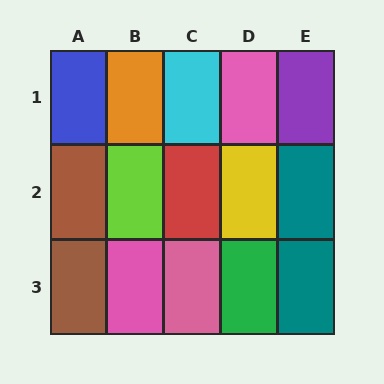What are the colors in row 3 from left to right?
Brown, pink, pink, green, teal.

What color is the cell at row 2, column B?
Lime.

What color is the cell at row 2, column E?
Teal.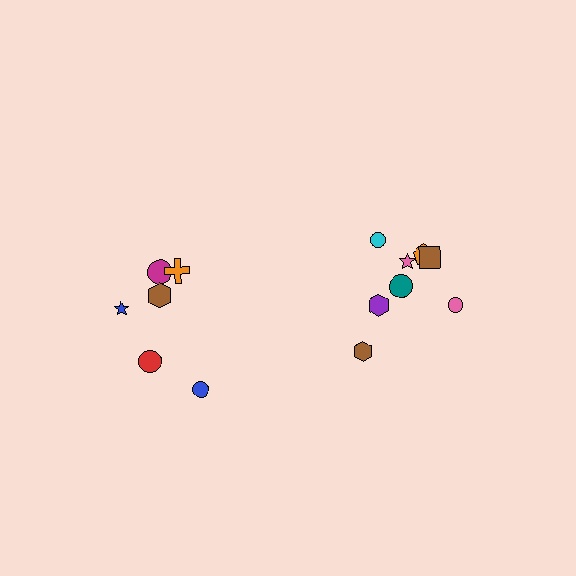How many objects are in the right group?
There are 8 objects.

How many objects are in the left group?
There are 6 objects.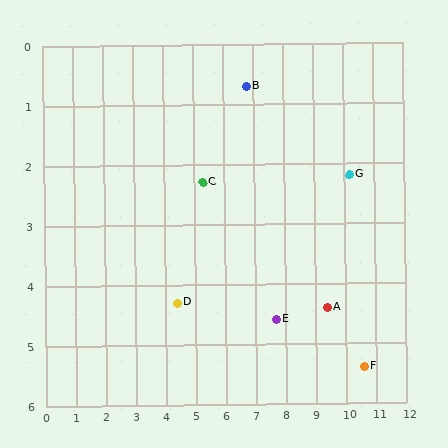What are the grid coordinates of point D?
Point D is at approximately (4.4, 4.3).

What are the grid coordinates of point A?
Point A is at approximately (9.4, 4.4).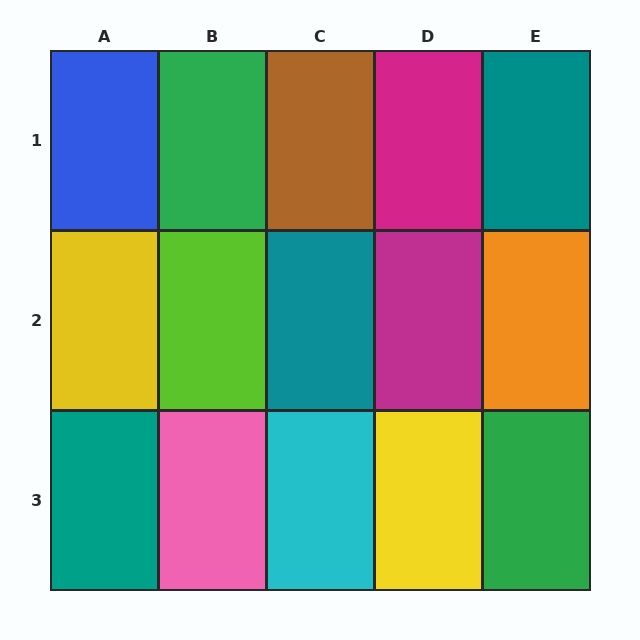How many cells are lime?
1 cell is lime.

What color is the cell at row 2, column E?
Orange.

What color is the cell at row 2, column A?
Yellow.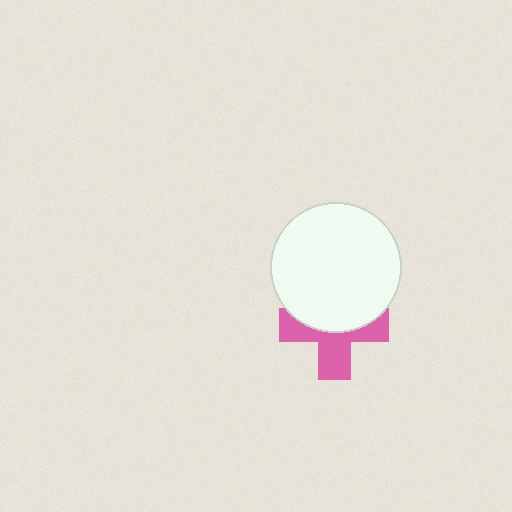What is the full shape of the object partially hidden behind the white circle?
The partially hidden object is a pink cross.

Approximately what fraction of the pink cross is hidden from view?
Roughly 50% of the pink cross is hidden behind the white circle.